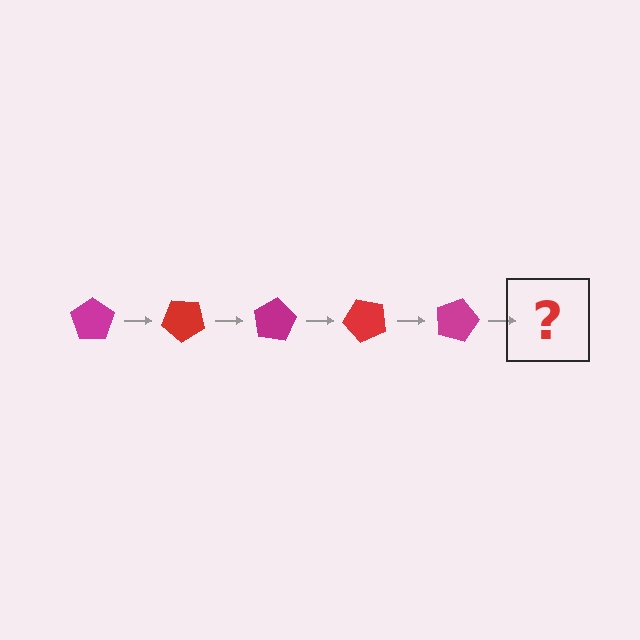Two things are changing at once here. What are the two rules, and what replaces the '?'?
The two rules are that it rotates 40 degrees each step and the color cycles through magenta and red. The '?' should be a red pentagon, rotated 200 degrees from the start.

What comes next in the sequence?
The next element should be a red pentagon, rotated 200 degrees from the start.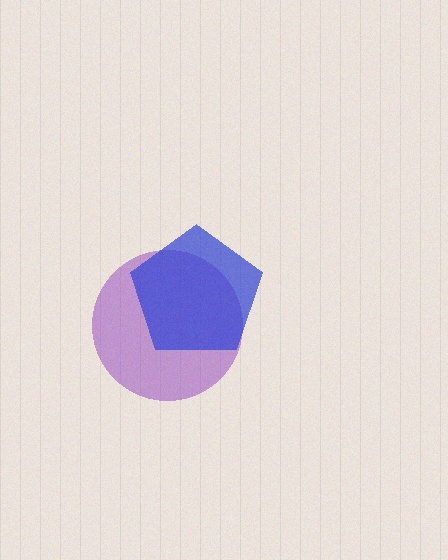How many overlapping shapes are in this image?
There are 2 overlapping shapes in the image.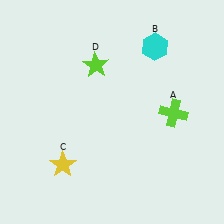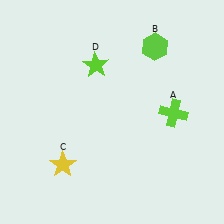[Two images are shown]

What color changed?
The hexagon (B) changed from cyan in Image 1 to lime in Image 2.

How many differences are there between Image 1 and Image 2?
There is 1 difference between the two images.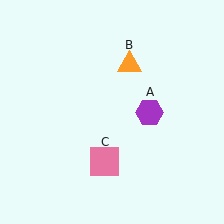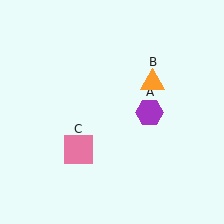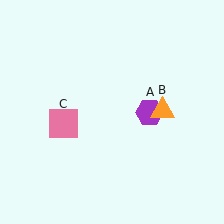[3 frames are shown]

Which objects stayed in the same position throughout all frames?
Purple hexagon (object A) remained stationary.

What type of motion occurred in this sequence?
The orange triangle (object B), pink square (object C) rotated clockwise around the center of the scene.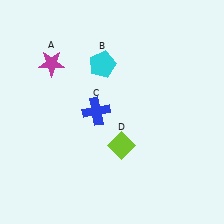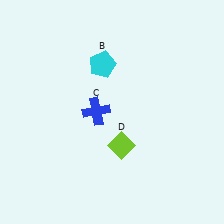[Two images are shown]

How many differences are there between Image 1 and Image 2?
There is 1 difference between the two images.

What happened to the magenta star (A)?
The magenta star (A) was removed in Image 2. It was in the top-left area of Image 1.